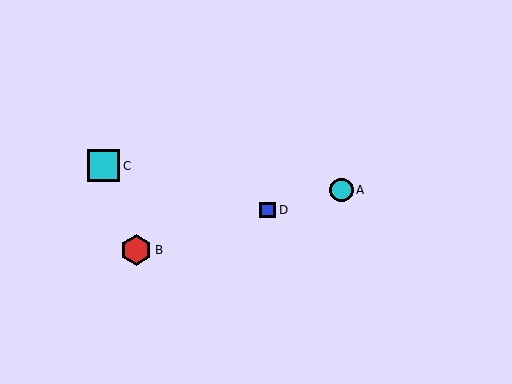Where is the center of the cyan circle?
The center of the cyan circle is at (341, 190).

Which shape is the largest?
The cyan square (labeled C) is the largest.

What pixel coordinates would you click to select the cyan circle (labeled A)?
Click at (341, 190) to select the cyan circle A.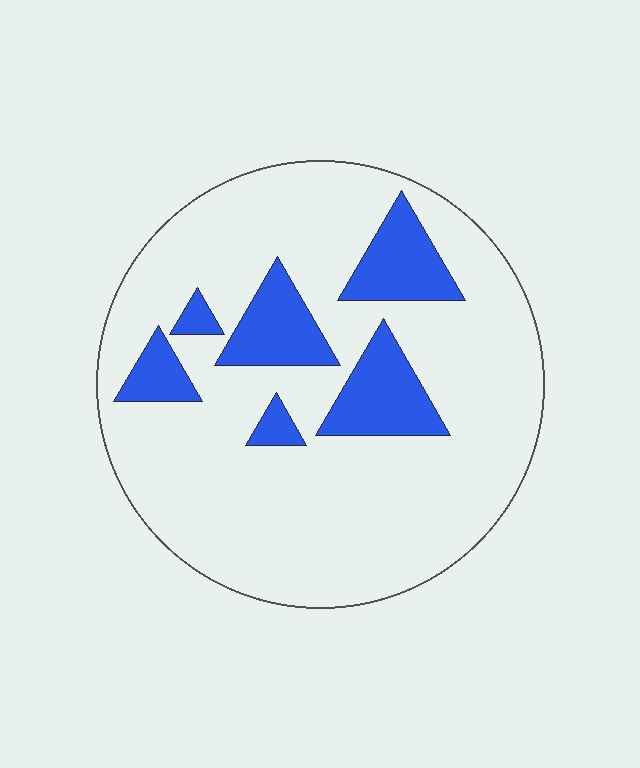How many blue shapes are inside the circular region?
6.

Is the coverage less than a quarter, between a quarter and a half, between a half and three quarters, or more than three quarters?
Less than a quarter.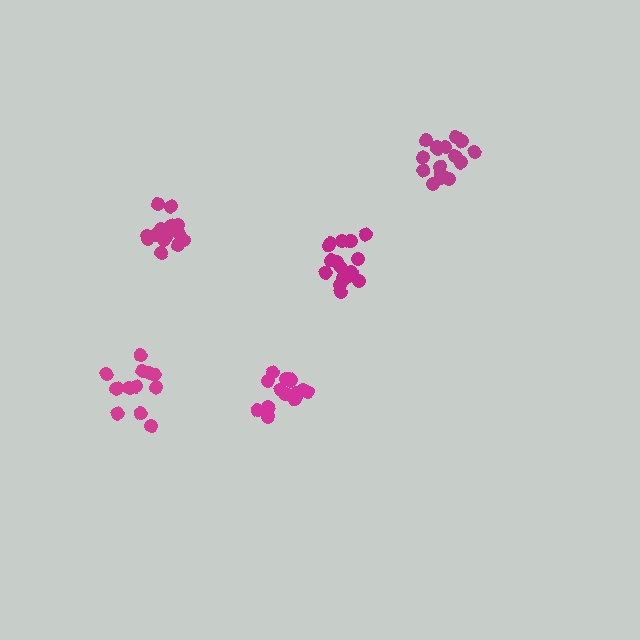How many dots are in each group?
Group 1: 16 dots, Group 2: 16 dots, Group 3: 12 dots, Group 4: 15 dots, Group 5: 16 dots (75 total).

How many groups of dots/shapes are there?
There are 5 groups.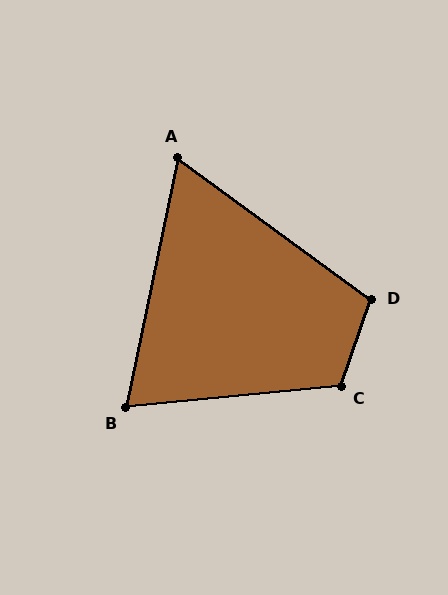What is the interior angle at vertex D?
Approximately 107 degrees (obtuse).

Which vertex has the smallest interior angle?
A, at approximately 66 degrees.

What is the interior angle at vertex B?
Approximately 73 degrees (acute).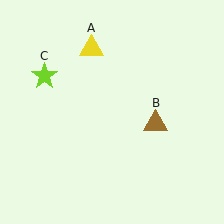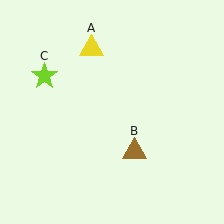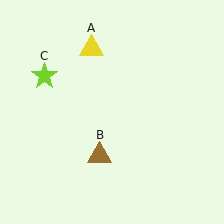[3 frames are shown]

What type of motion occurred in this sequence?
The brown triangle (object B) rotated clockwise around the center of the scene.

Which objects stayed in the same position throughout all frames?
Yellow triangle (object A) and lime star (object C) remained stationary.